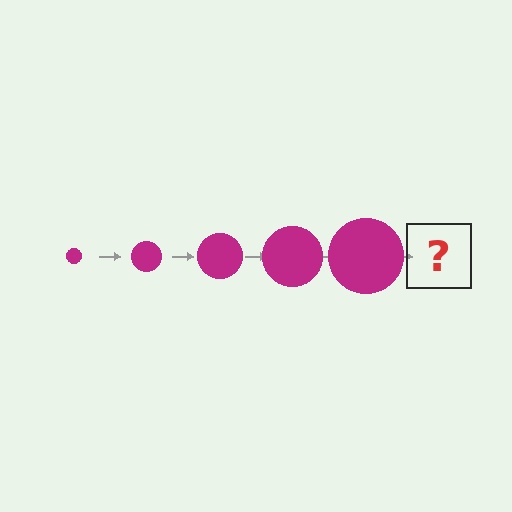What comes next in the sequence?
The next element should be a magenta circle, larger than the previous one.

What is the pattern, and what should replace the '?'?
The pattern is that the circle gets progressively larger each step. The '?' should be a magenta circle, larger than the previous one.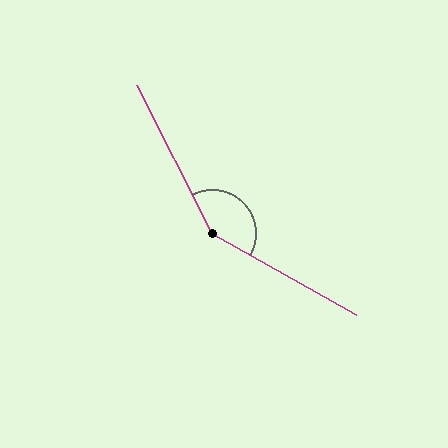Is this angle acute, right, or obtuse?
It is obtuse.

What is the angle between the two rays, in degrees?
Approximately 146 degrees.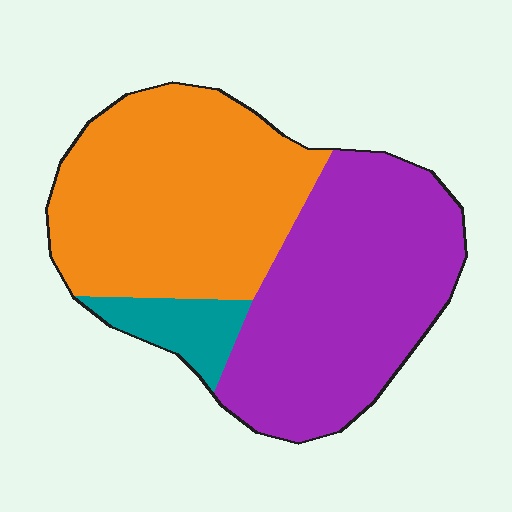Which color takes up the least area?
Teal, at roughly 10%.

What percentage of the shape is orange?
Orange covers around 45% of the shape.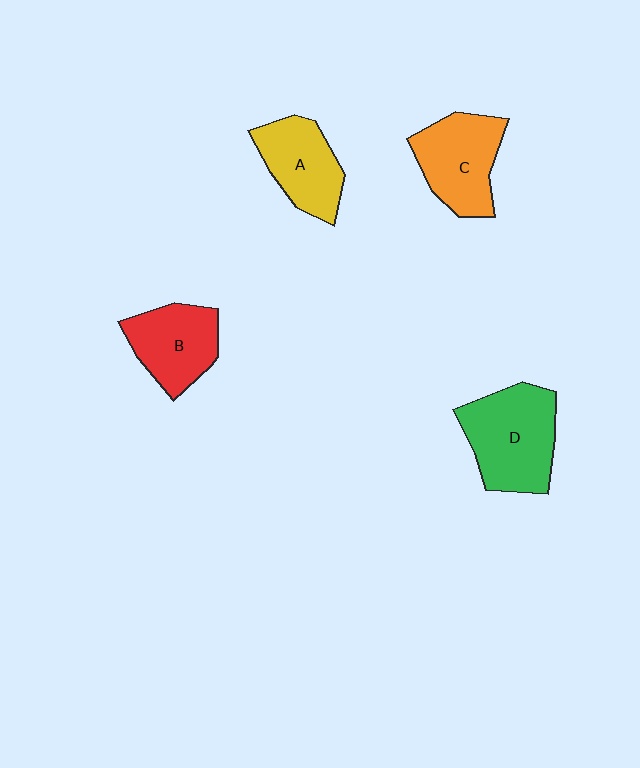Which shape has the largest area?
Shape D (green).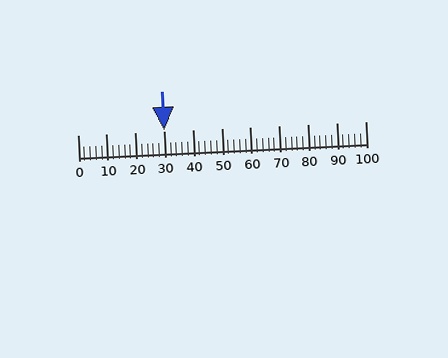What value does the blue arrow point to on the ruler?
The blue arrow points to approximately 30.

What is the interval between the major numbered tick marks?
The major tick marks are spaced 10 units apart.